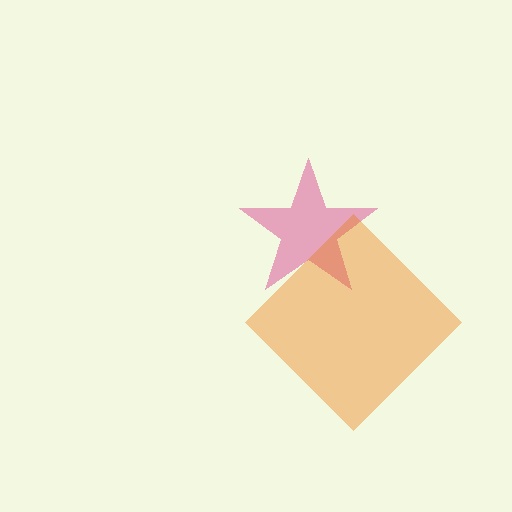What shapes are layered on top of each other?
The layered shapes are: a magenta star, an orange diamond.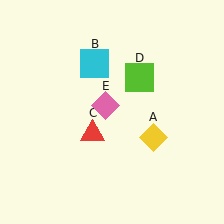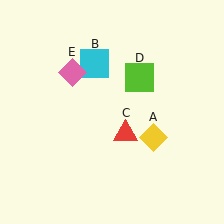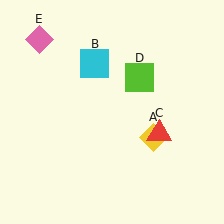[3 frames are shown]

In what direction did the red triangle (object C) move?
The red triangle (object C) moved right.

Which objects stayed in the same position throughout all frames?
Yellow diamond (object A) and cyan square (object B) and lime square (object D) remained stationary.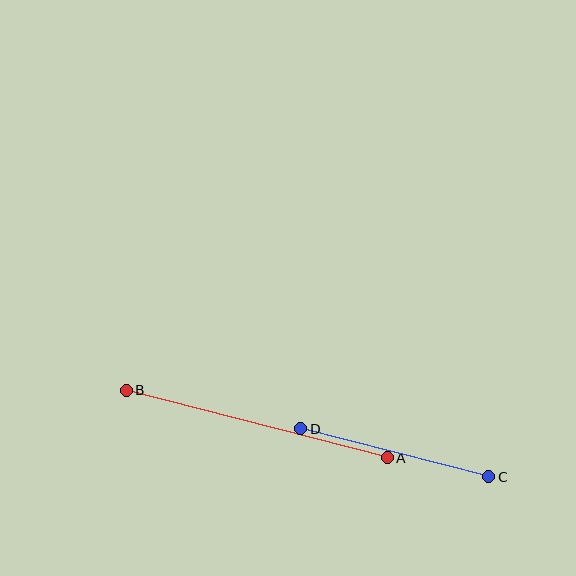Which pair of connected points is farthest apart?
Points A and B are farthest apart.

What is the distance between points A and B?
The distance is approximately 270 pixels.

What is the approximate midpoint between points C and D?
The midpoint is at approximately (395, 453) pixels.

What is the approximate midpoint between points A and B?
The midpoint is at approximately (257, 424) pixels.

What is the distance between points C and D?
The distance is approximately 194 pixels.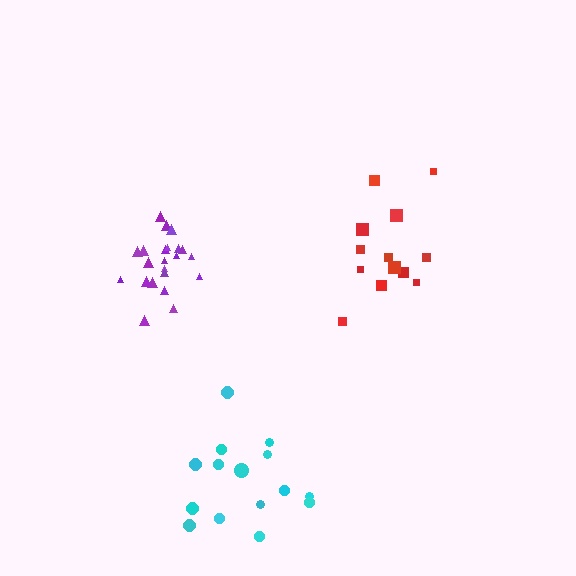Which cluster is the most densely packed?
Purple.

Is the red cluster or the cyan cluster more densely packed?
Red.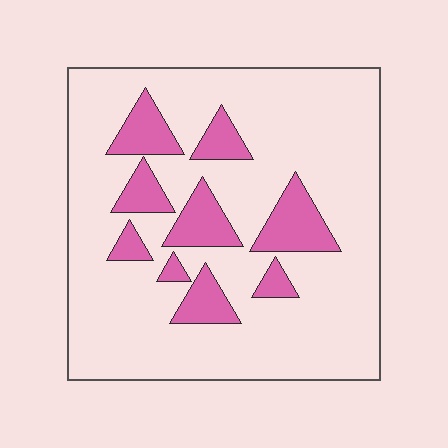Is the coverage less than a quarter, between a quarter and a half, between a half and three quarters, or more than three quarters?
Less than a quarter.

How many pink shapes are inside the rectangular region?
9.